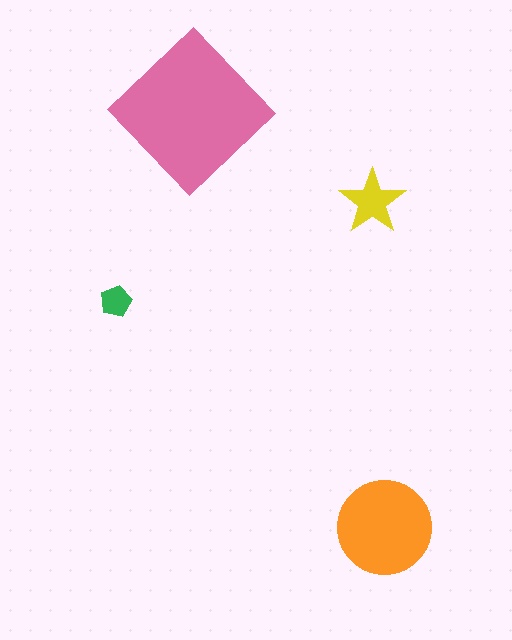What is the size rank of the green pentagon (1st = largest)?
4th.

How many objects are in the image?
There are 4 objects in the image.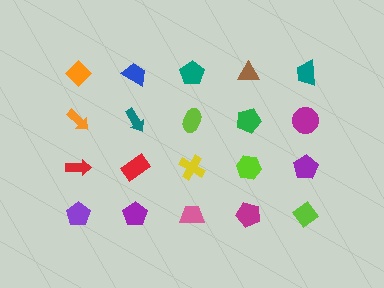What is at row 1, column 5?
A teal trapezoid.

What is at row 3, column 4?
A lime hexagon.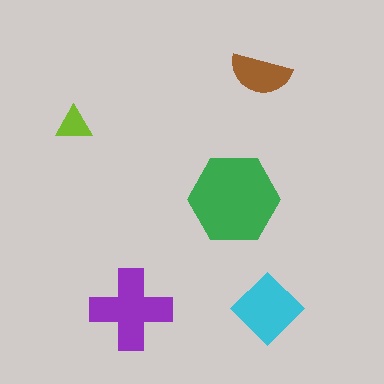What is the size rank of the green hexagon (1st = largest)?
1st.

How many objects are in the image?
There are 5 objects in the image.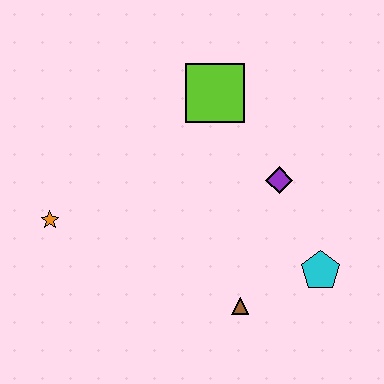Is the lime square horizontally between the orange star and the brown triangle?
Yes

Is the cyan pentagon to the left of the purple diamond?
No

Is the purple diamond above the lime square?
No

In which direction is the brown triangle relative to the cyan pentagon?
The brown triangle is to the left of the cyan pentagon.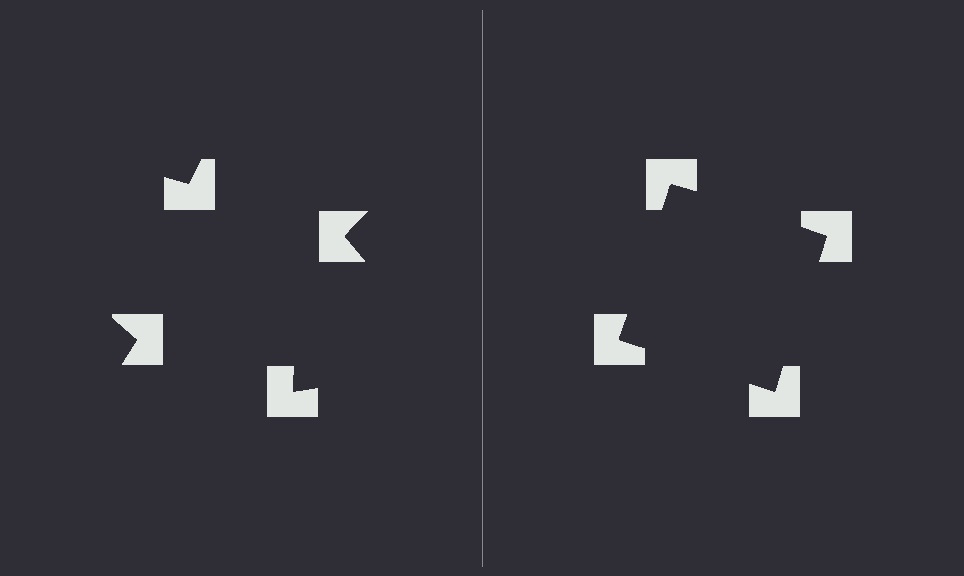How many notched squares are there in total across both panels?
8 — 4 on each side.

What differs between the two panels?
The notched squares are positioned identically on both sides; only the wedge orientations differ. On the right they align to a square; on the left they are misaligned.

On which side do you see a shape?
An illusory square appears on the right side. On the left side the wedge cuts are rotated, so no coherent shape forms.